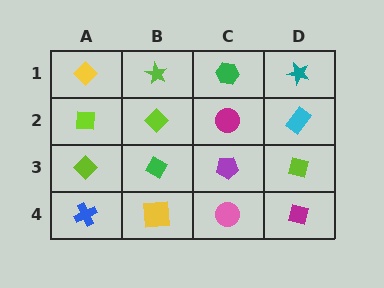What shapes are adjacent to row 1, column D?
A cyan rectangle (row 2, column D), a green hexagon (row 1, column C).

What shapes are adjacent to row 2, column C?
A green hexagon (row 1, column C), a purple pentagon (row 3, column C), a lime diamond (row 2, column B), a cyan rectangle (row 2, column D).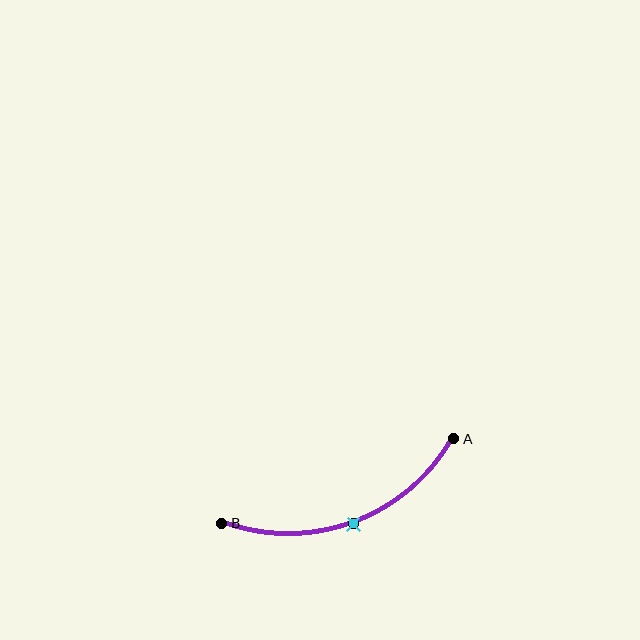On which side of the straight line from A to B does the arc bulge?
The arc bulges below the straight line connecting A and B.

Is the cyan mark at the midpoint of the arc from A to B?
Yes. The cyan mark lies on the arc at equal arc-length from both A and B — it is the arc midpoint.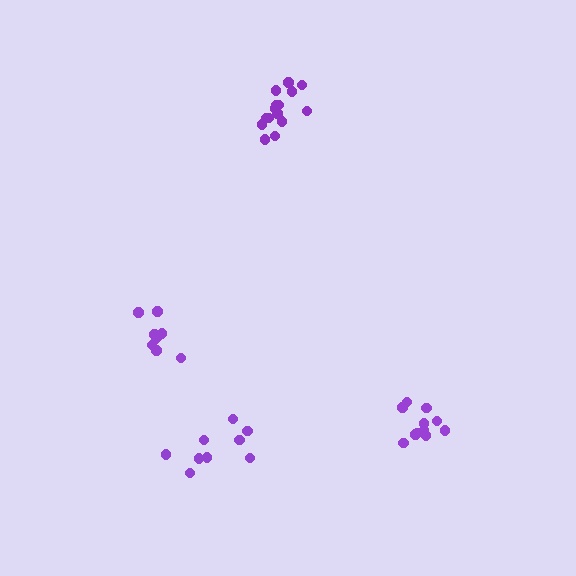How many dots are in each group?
Group 1: 11 dots, Group 2: 9 dots, Group 3: 15 dots, Group 4: 9 dots (44 total).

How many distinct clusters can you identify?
There are 4 distinct clusters.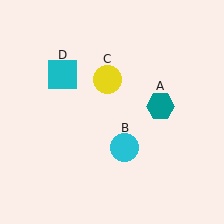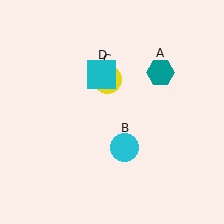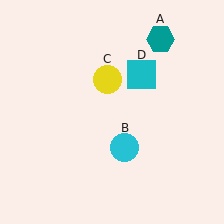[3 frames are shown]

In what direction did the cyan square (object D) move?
The cyan square (object D) moved right.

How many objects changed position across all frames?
2 objects changed position: teal hexagon (object A), cyan square (object D).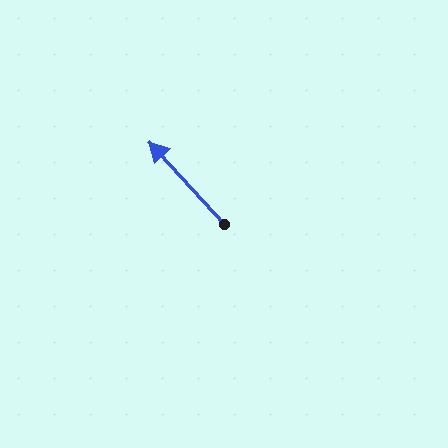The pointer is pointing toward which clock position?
Roughly 11 o'clock.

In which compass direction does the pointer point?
Northwest.